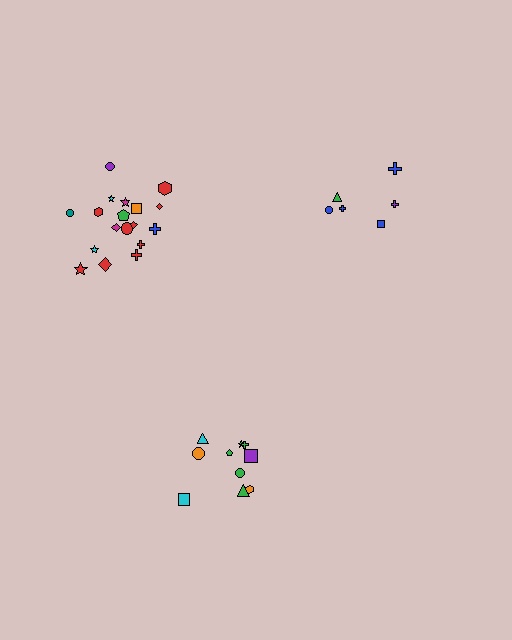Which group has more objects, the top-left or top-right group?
The top-left group.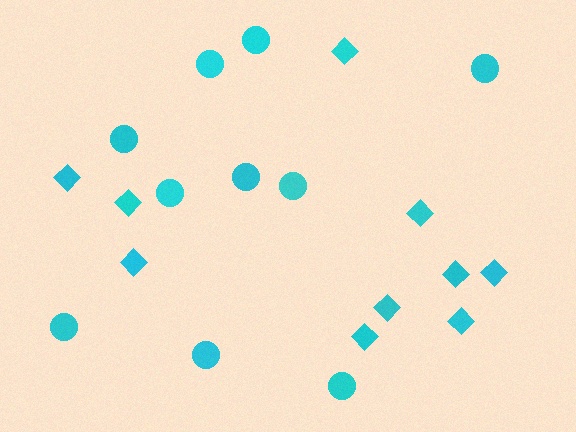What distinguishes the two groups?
There are 2 groups: one group of circles (10) and one group of diamonds (10).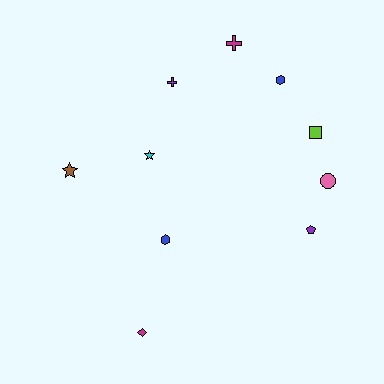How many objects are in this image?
There are 10 objects.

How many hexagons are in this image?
There are 2 hexagons.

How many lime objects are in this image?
There is 1 lime object.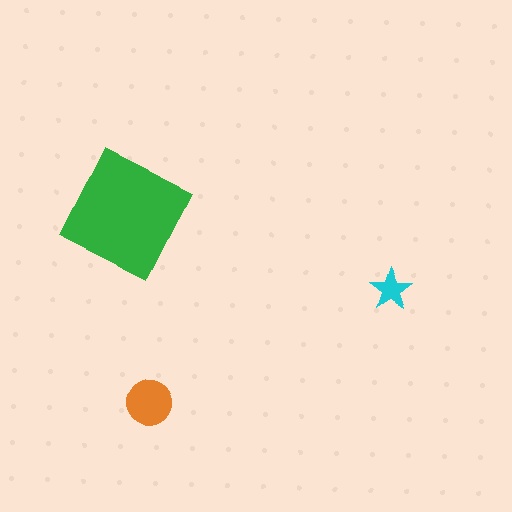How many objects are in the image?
There are 3 objects in the image.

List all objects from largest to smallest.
The green square, the orange circle, the cyan star.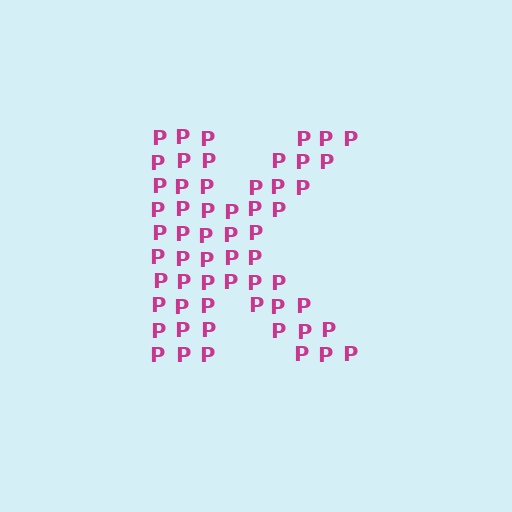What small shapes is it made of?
It is made of small letter P's.